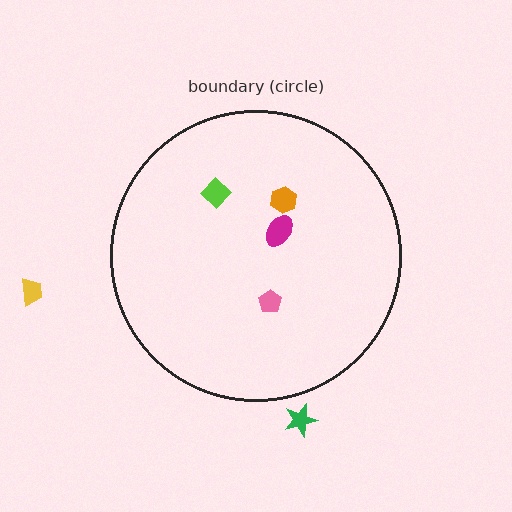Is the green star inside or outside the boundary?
Outside.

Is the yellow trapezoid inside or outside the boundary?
Outside.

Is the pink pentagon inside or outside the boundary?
Inside.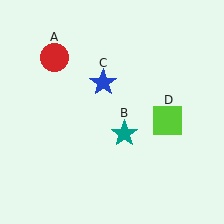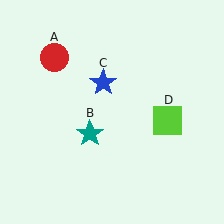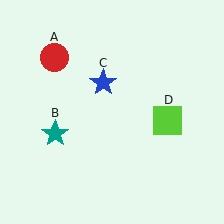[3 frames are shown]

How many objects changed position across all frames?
1 object changed position: teal star (object B).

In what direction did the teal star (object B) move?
The teal star (object B) moved left.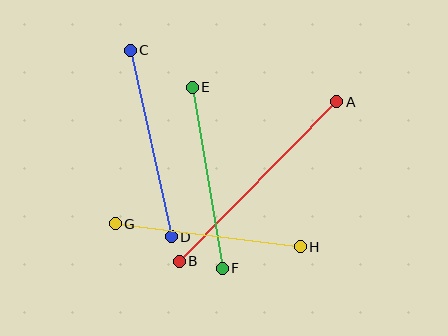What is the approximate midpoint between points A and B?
The midpoint is at approximately (258, 182) pixels.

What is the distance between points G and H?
The distance is approximately 186 pixels.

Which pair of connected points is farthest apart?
Points A and B are farthest apart.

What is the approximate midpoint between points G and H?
The midpoint is at approximately (208, 235) pixels.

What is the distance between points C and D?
The distance is approximately 191 pixels.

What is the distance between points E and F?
The distance is approximately 184 pixels.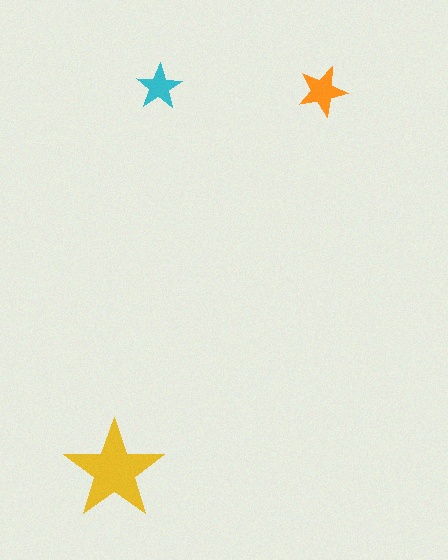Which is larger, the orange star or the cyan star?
The orange one.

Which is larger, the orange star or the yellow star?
The yellow one.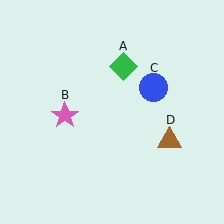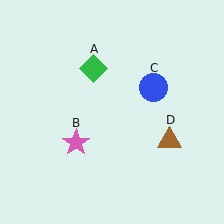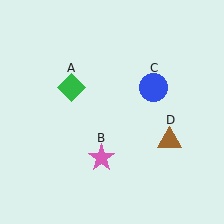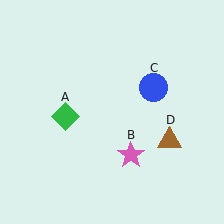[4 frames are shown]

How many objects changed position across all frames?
2 objects changed position: green diamond (object A), pink star (object B).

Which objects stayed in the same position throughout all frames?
Blue circle (object C) and brown triangle (object D) remained stationary.